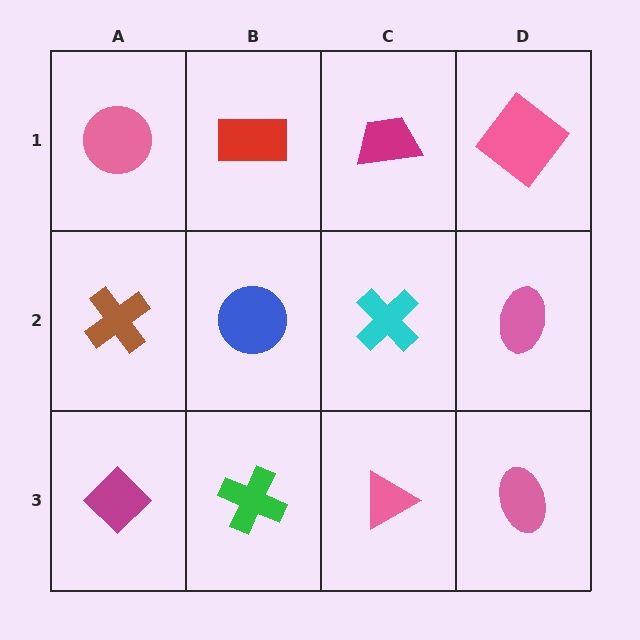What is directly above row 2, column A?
A pink circle.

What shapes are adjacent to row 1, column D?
A pink ellipse (row 2, column D), a magenta trapezoid (row 1, column C).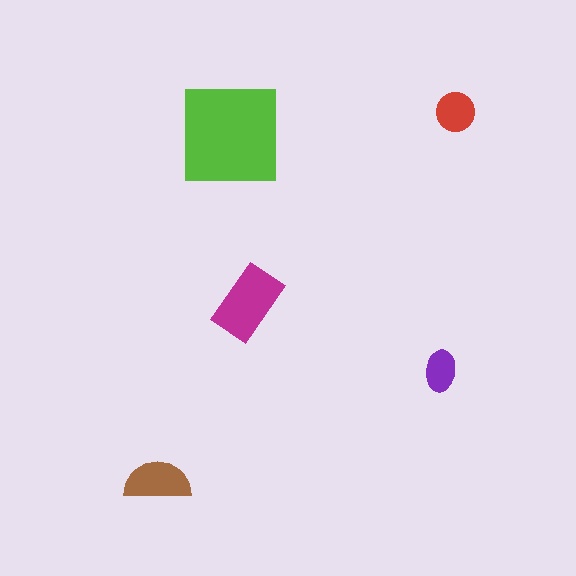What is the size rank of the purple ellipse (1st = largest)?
5th.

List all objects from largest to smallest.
The lime square, the magenta rectangle, the brown semicircle, the red circle, the purple ellipse.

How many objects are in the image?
There are 5 objects in the image.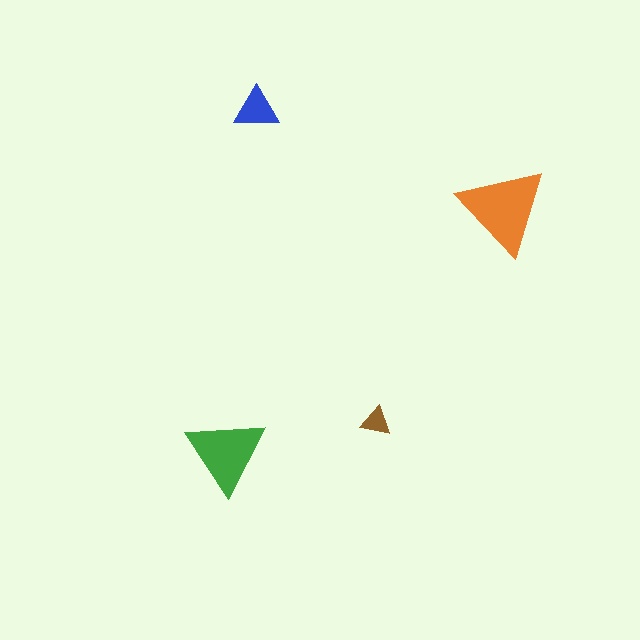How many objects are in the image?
There are 4 objects in the image.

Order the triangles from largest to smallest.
the orange one, the green one, the blue one, the brown one.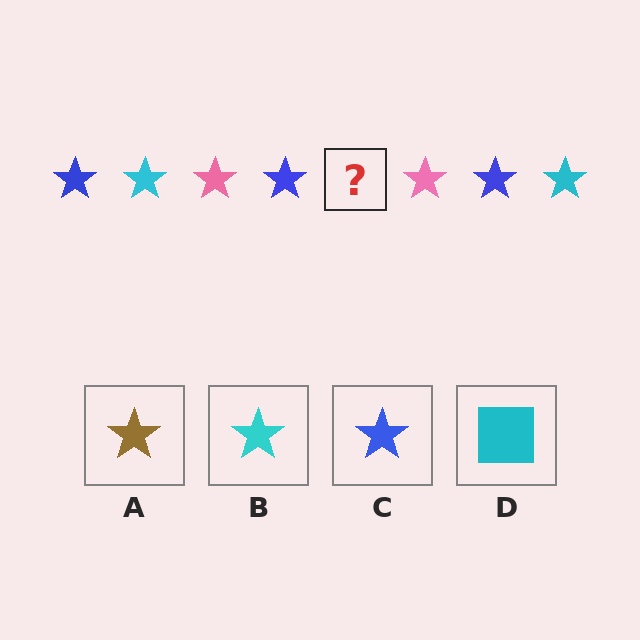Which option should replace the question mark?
Option B.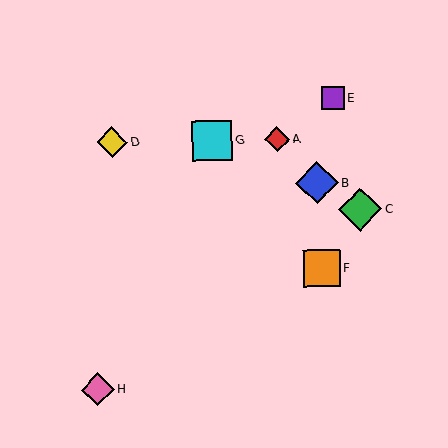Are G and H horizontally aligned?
No, G is at y≈140 and H is at y≈390.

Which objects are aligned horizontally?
Objects A, D, G are aligned horizontally.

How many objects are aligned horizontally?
3 objects (A, D, G) are aligned horizontally.